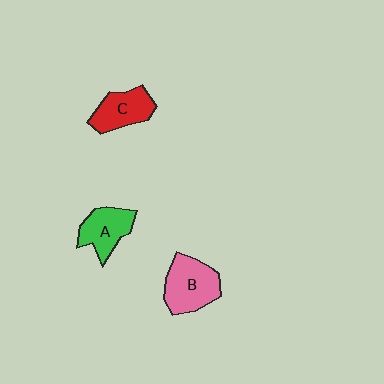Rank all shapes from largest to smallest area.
From largest to smallest: B (pink), A (green), C (red).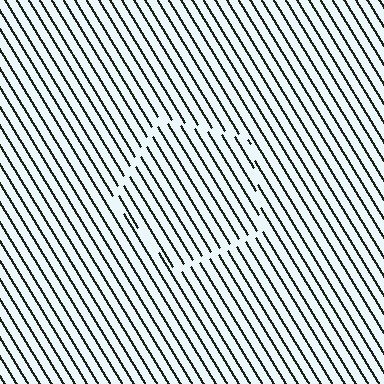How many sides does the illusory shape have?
5 sides — the line-ends trace a pentagon.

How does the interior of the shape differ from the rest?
The interior of the shape contains the same grating, shifted by half a period — the contour is defined by the phase discontinuity where line-ends from the inner and outer gratings abut.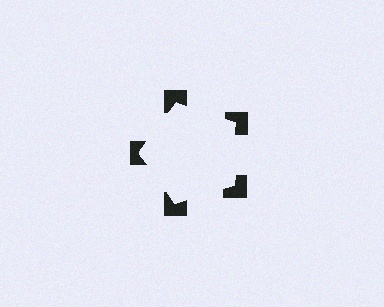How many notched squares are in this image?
There are 5 — one at each vertex of the illusory pentagon.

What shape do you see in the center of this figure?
An illusory pentagon — its edges are inferred from the aligned wedge cuts in the notched squares, not physically drawn.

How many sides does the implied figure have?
5 sides.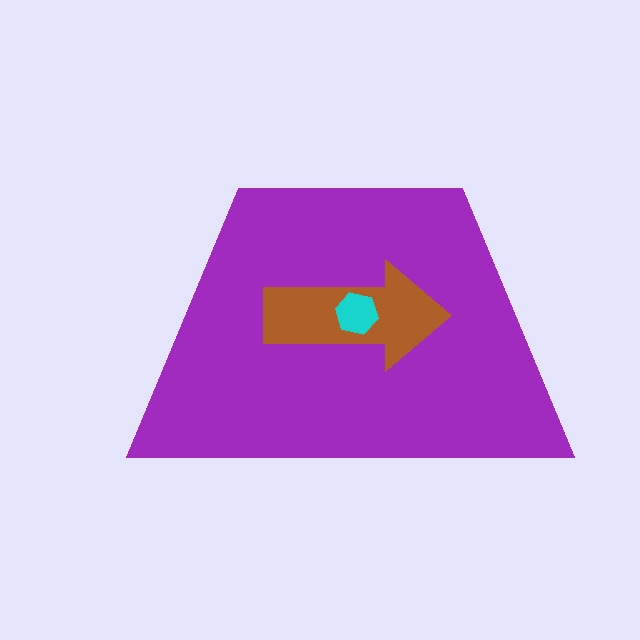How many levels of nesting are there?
3.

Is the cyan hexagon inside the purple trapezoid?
Yes.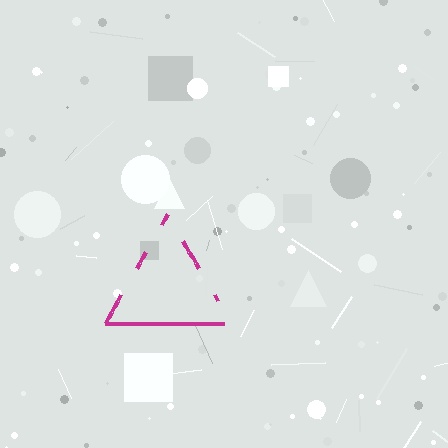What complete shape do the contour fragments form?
The contour fragments form a triangle.